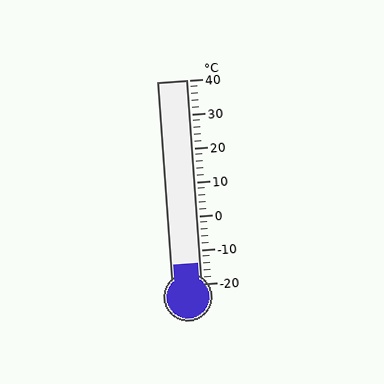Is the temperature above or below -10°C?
The temperature is below -10°C.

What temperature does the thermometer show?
The thermometer shows approximately -14°C.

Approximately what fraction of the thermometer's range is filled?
The thermometer is filled to approximately 10% of its range.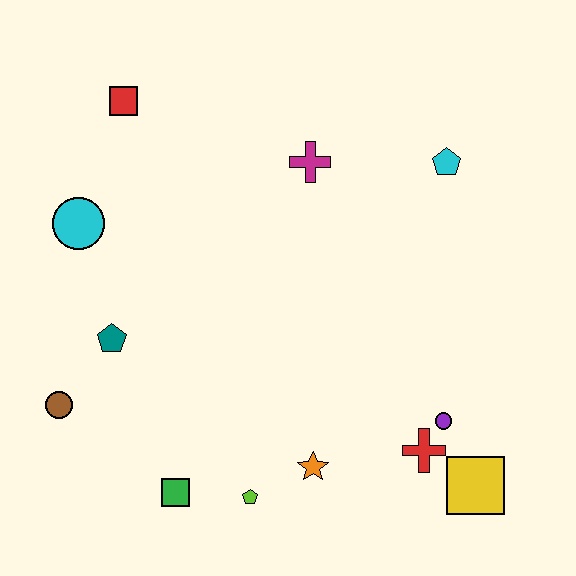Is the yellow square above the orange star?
No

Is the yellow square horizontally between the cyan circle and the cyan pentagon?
No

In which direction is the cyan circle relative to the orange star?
The cyan circle is above the orange star.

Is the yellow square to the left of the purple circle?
No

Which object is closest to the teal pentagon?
The brown circle is closest to the teal pentagon.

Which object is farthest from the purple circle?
The red square is farthest from the purple circle.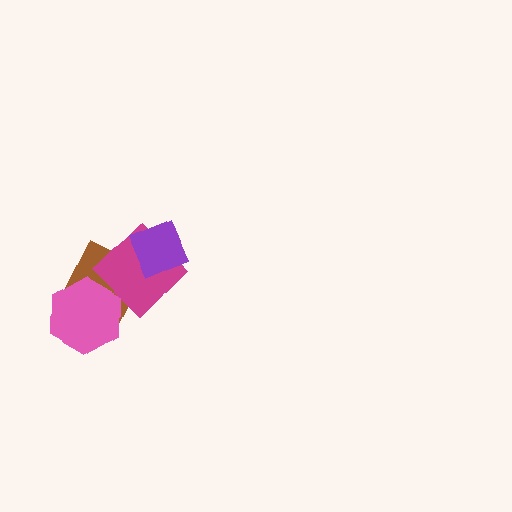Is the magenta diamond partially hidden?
Yes, it is partially covered by another shape.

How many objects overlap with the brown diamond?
3 objects overlap with the brown diamond.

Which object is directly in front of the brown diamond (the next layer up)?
The magenta diamond is directly in front of the brown diamond.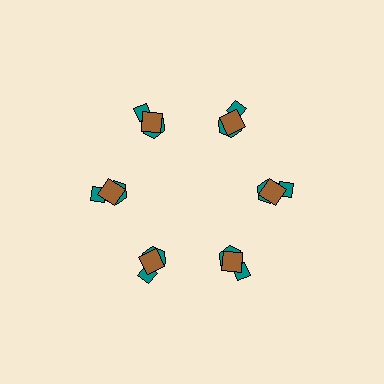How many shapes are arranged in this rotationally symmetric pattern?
There are 18 shapes, arranged in 6 groups of 3.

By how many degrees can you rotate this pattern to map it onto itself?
The pattern maps onto itself every 60 degrees of rotation.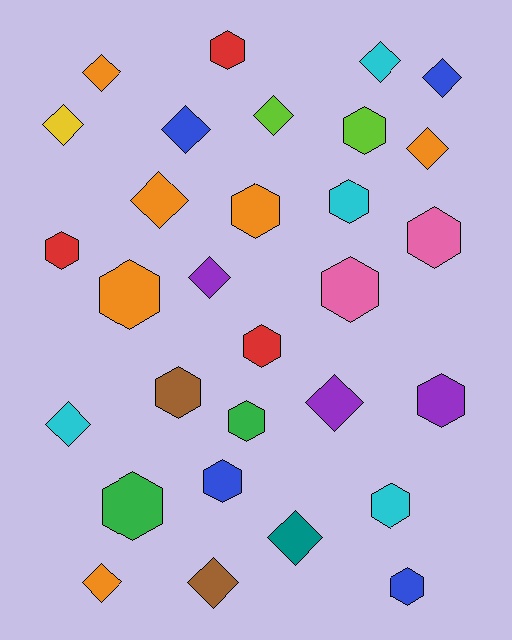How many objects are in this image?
There are 30 objects.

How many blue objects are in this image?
There are 4 blue objects.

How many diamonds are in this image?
There are 14 diamonds.